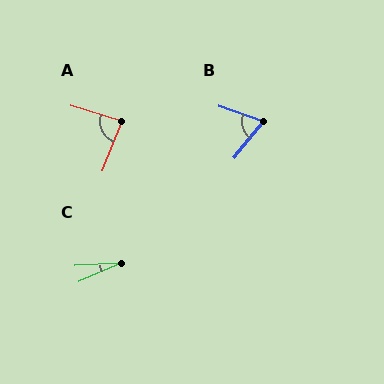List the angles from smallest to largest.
C (21°), B (71°), A (86°).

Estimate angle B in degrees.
Approximately 71 degrees.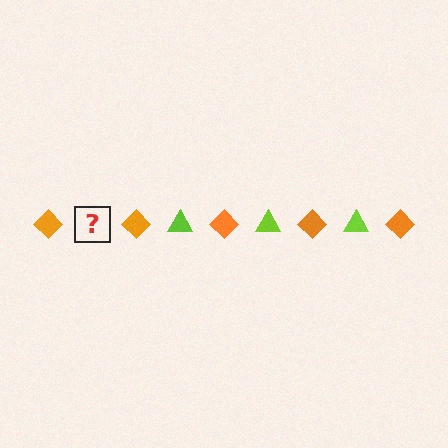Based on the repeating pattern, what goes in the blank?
The blank should be a lime triangle.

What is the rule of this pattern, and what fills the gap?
The rule is that the pattern alternates between orange diamond and lime triangle. The gap should be filled with a lime triangle.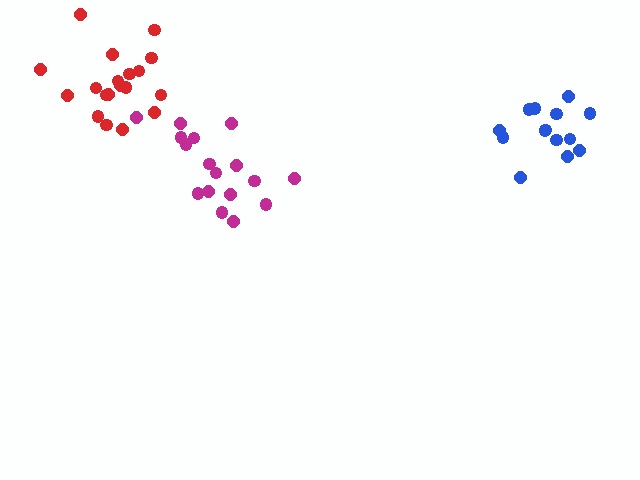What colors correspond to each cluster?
The clusters are colored: magenta, blue, red.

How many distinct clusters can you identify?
There are 3 distinct clusters.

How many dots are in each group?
Group 1: 17 dots, Group 2: 14 dots, Group 3: 19 dots (50 total).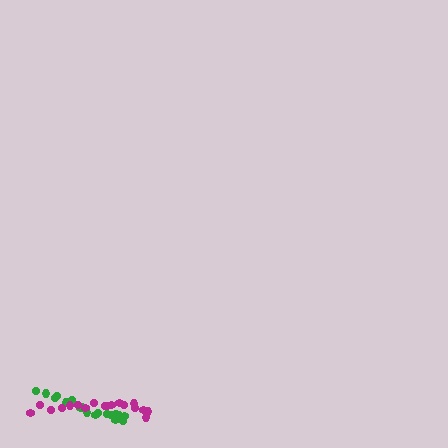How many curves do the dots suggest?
There are 2 distinct paths.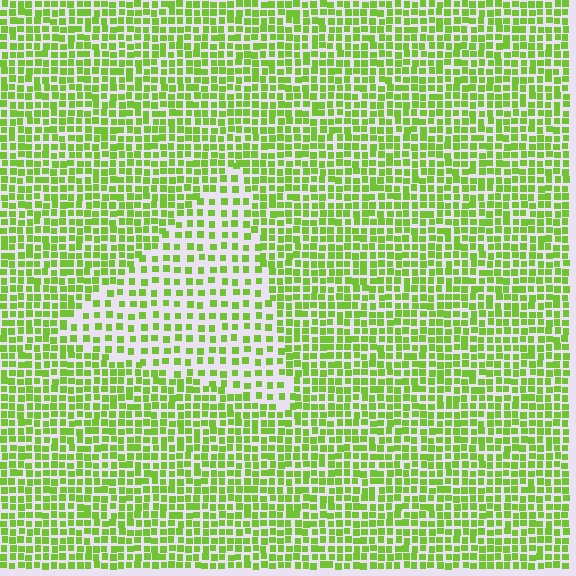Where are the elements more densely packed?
The elements are more densely packed outside the triangle boundary.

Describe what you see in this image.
The image contains small lime elements arranged at two different densities. A triangle-shaped region is visible where the elements are less densely packed than the surrounding area.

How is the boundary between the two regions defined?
The boundary is defined by a change in element density (approximately 1.9x ratio). All elements are the same color, size, and shape.